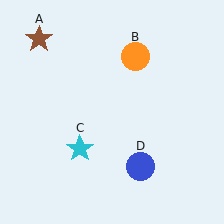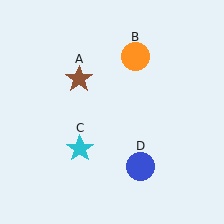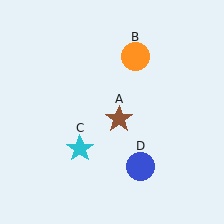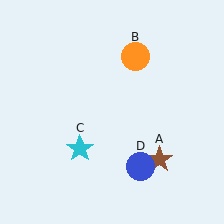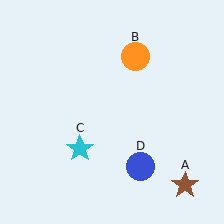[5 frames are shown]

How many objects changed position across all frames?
1 object changed position: brown star (object A).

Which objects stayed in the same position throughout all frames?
Orange circle (object B) and cyan star (object C) and blue circle (object D) remained stationary.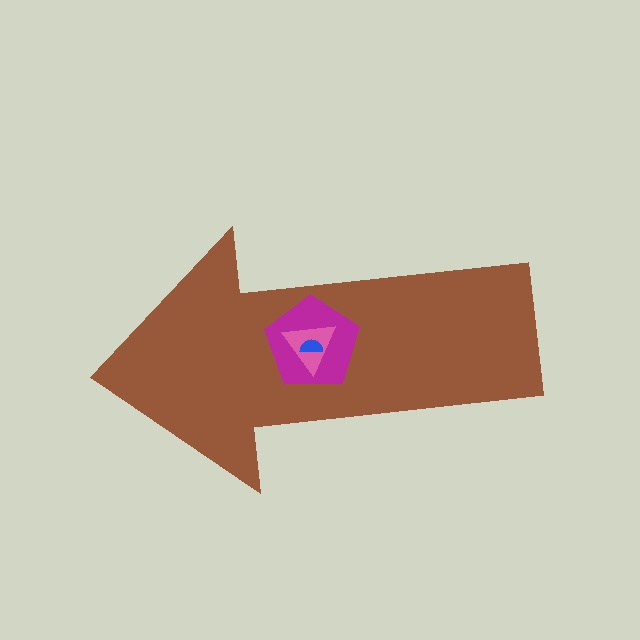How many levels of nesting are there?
4.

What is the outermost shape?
The brown arrow.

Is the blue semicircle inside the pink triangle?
Yes.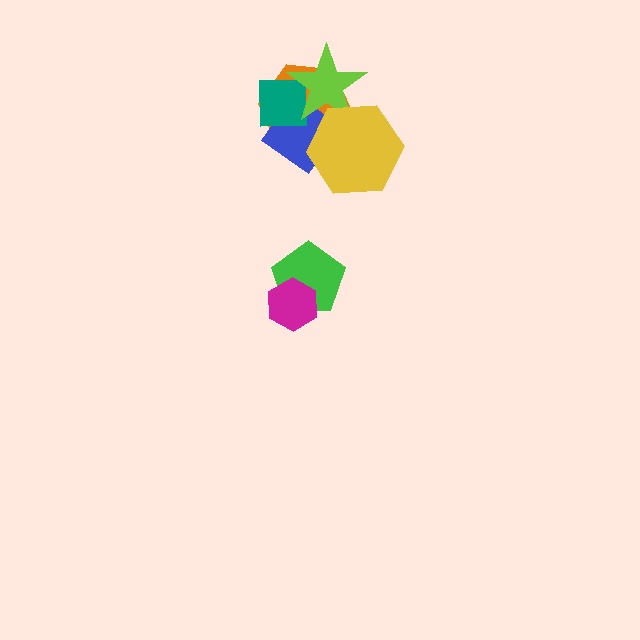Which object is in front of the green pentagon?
The magenta hexagon is in front of the green pentagon.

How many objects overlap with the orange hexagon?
4 objects overlap with the orange hexagon.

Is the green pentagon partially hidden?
Yes, it is partially covered by another shape.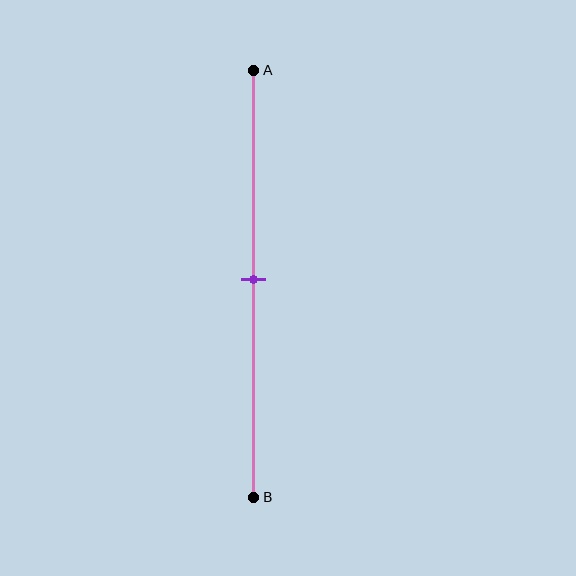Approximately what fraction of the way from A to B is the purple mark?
The purple mark is approximately 50% of the way from A to B.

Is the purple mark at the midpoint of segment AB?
Yes, the mark is approximately at the midpoint.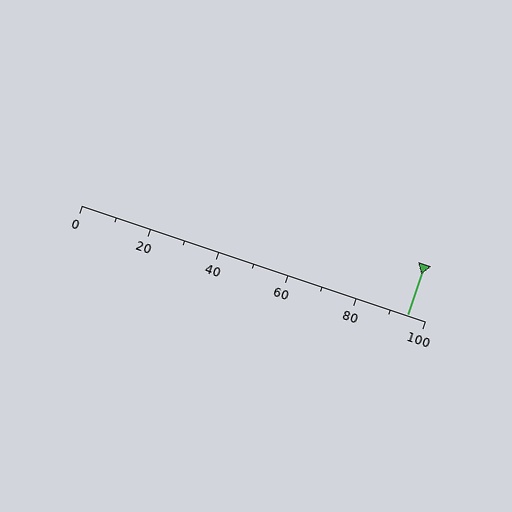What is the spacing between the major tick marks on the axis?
The major ticks are spaced 20 apart.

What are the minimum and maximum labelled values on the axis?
The axis runs from 0 to 100.